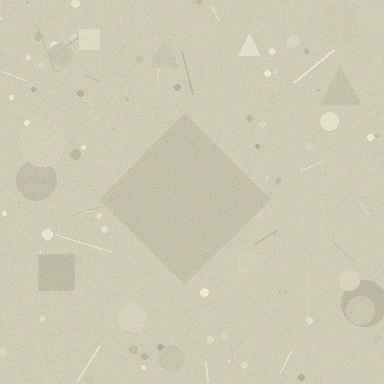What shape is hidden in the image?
A diamond is hidden in the image.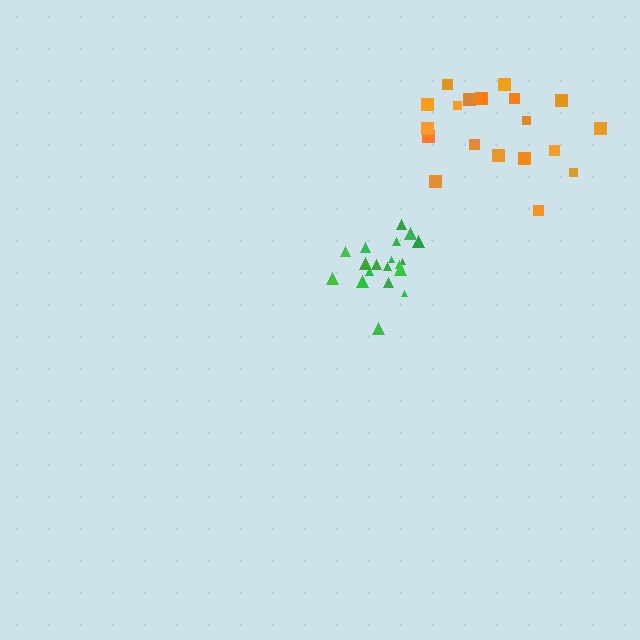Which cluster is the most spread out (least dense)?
Orange.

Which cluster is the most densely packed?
Green.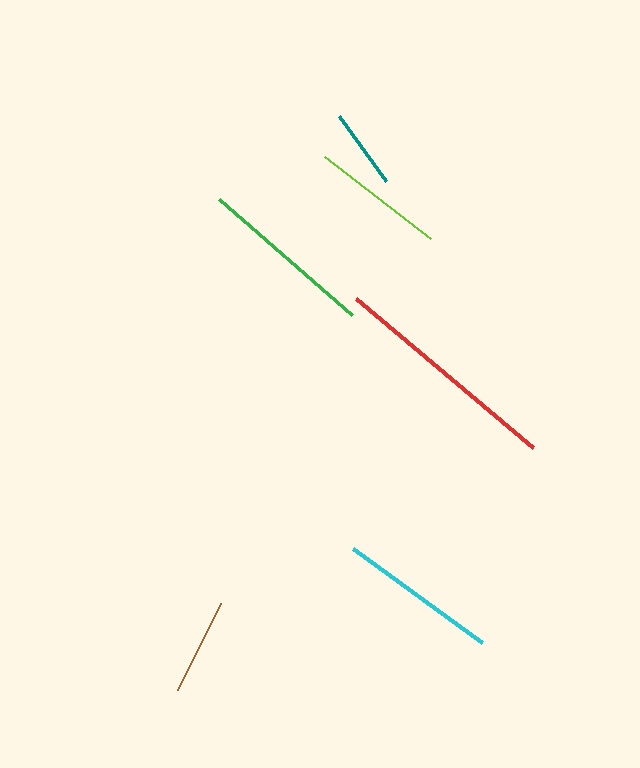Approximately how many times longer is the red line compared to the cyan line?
The red line is approximately 1.4 times the length of the cyan line.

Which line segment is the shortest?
The teal line is the shortest at approximately 80 pixels.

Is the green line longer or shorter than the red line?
The red line is longer than the green line.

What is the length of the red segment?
The red segment is approximately 232 pixels long.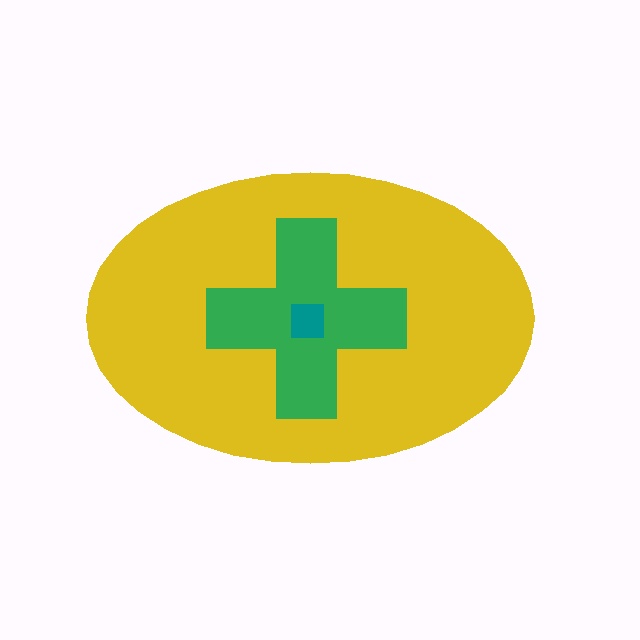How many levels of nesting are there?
3.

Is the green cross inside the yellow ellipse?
Yes.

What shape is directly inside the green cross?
The teal square.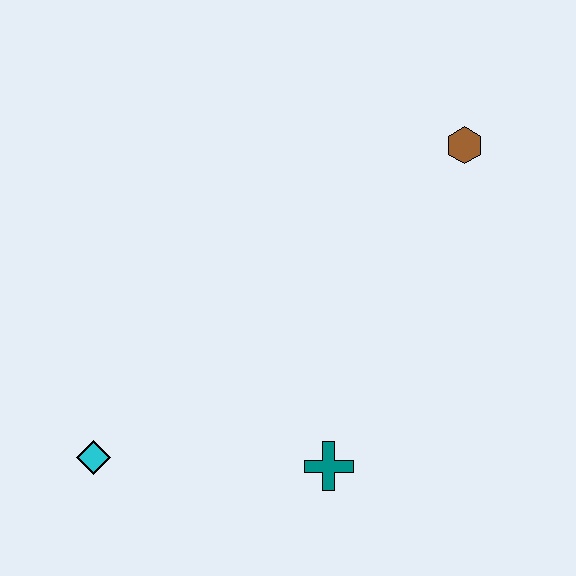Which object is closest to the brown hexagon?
The teal cross is closest to the brown hexagon.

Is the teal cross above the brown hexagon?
No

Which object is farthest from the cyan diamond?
The brown hexagon is farthest from the cyan diamond.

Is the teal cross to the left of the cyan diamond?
No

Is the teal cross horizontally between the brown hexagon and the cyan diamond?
Yes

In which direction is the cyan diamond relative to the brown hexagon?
The cyan diamond is to the left of the brown hexagon.